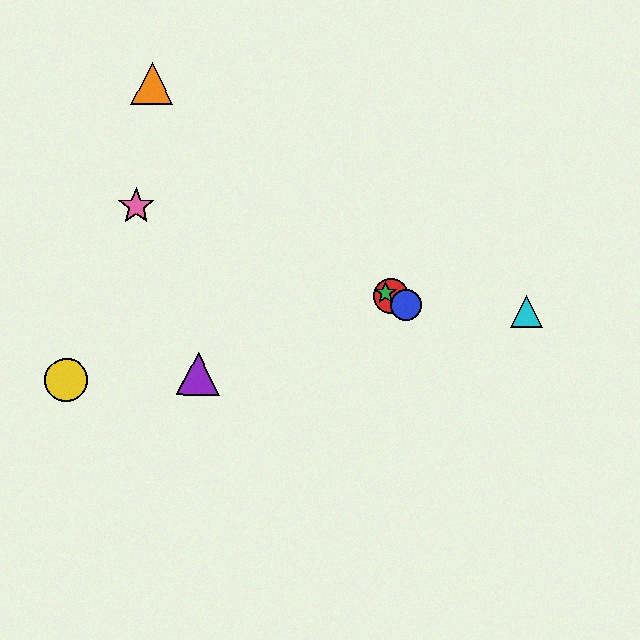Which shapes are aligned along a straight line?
The red circle, the blue circle, the green star are aligned along a straight line.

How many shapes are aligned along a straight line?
3 shapes (the red circle, the blue circle, the green star) are aligned along a straight line.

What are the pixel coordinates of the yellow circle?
The yellow circle is at (66, 380).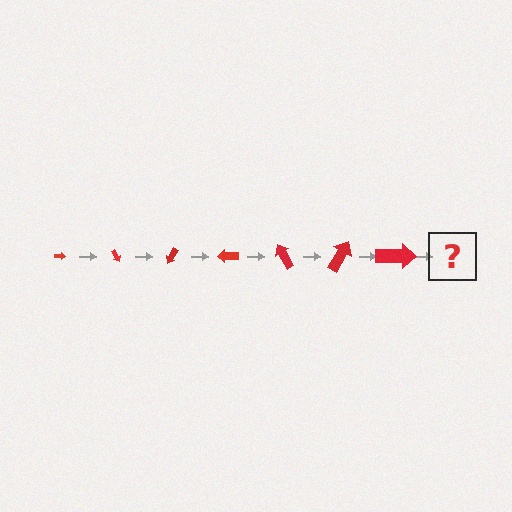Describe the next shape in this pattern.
It should be an arrow, larger than the previous one and rotated 420 degrees from the start.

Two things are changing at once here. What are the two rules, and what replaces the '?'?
The two rules are that the arrow grows larger each step and it rotates 60 degrees each step. The '?' should be an arrow, larger than the previous one and rotated 420 degrees from the start.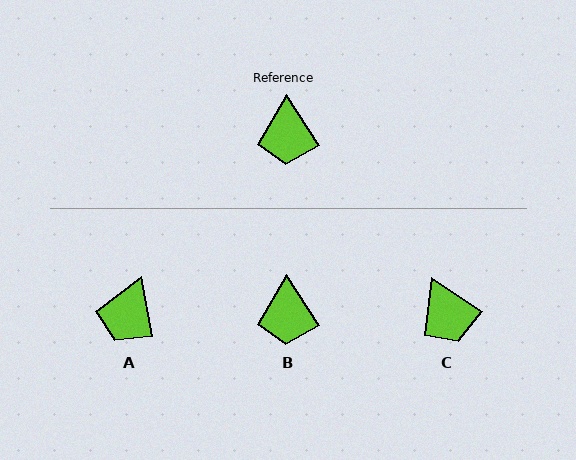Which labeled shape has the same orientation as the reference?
B.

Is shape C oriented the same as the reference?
No, it is off by about 24 degrees.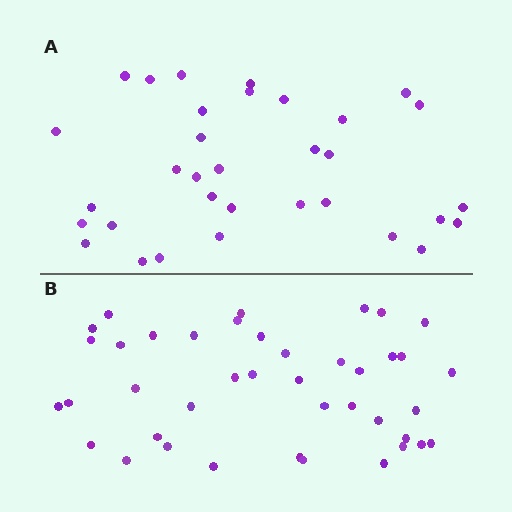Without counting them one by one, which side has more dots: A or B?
Region B (the bottom region) has more dots.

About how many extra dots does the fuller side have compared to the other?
Region B has roughly 8 or so more dots than region A.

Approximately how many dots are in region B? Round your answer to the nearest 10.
About 40 dots. (The exact count is 41, which rounds to 40.)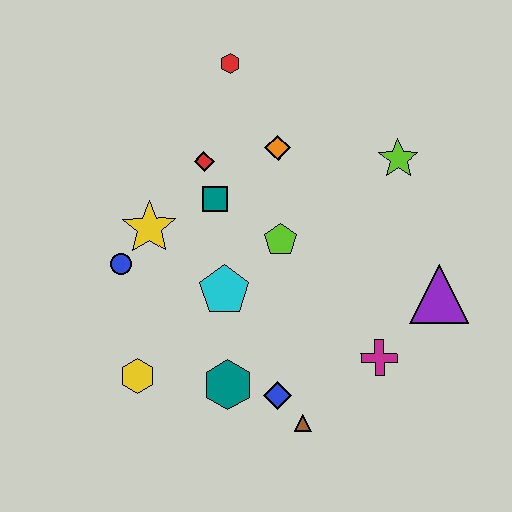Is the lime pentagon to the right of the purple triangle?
No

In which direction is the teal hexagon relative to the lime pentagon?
The teal hexagon is below the lime pentagon.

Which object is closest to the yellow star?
The blue circle is closest to the yellow star.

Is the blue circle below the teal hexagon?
No